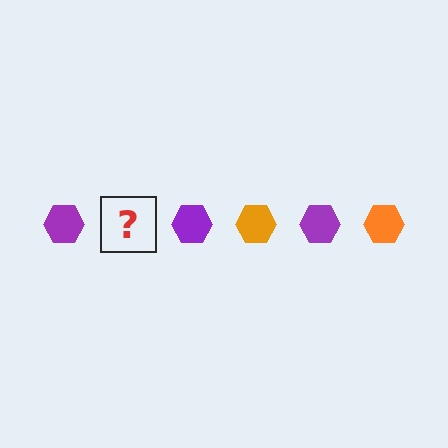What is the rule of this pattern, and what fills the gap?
The rule is that the pattern cycles through purple, orange hexagons. The gap should be filled with an orange hexagon.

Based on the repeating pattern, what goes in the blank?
The blank should be an orange hexagon.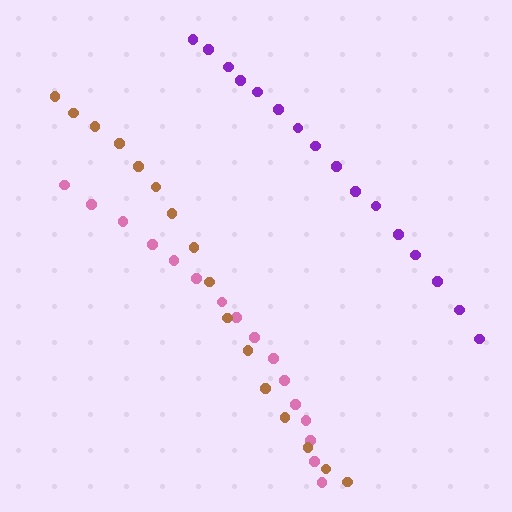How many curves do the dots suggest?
There are 3 distinct paths.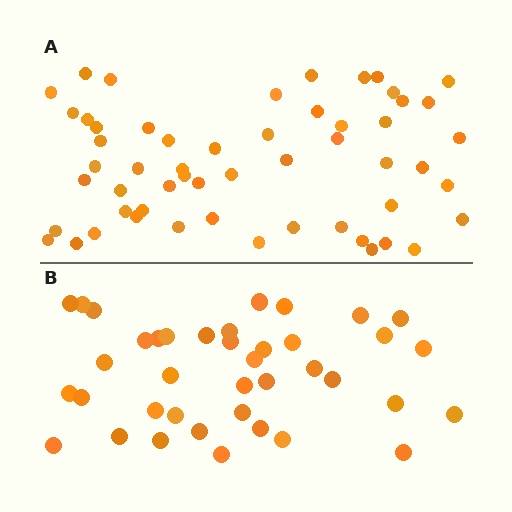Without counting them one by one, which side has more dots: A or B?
Region A (the top region) has more dots.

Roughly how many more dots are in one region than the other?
Region A has approximately 15 more dots than region B.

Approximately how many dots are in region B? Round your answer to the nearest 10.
About 40 dots. (The exact count is 39, which rounds to 40.)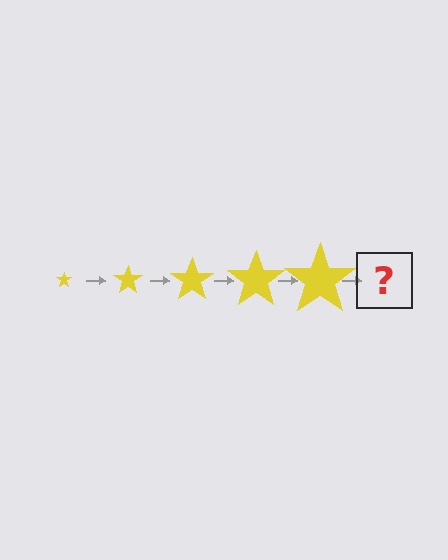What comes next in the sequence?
The next element should be a yellow star, larger than the previous one.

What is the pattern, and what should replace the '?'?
The pattern is that the star gets progressively larger each step. The '?' should be a yellow star, larger than the previous one.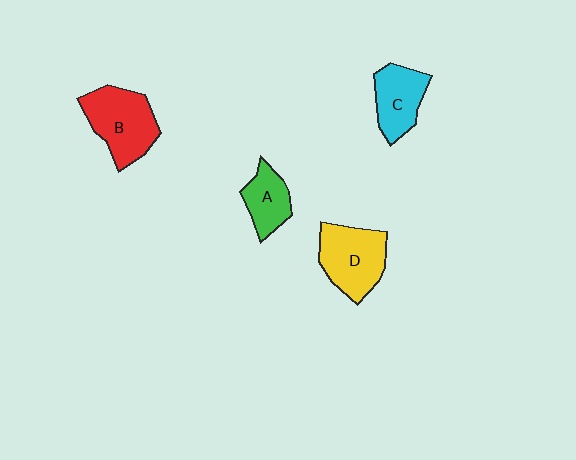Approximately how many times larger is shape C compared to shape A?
Approximately 1.2 times.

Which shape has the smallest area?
Shape A (green).